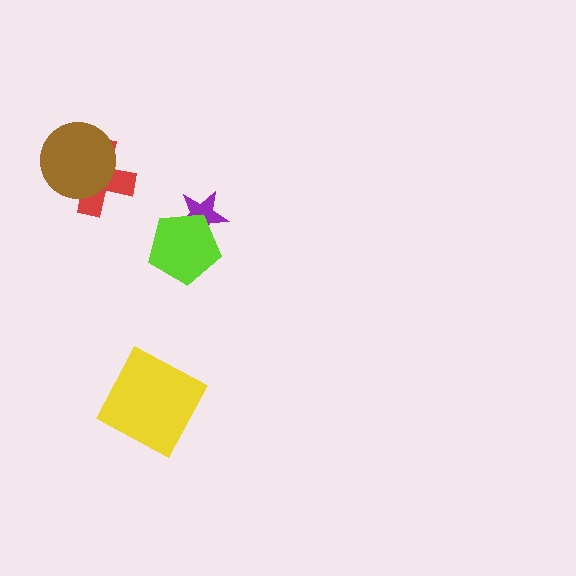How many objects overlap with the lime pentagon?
1 object overlaps with the lime pentagon.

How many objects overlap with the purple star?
1 object overlaps with the purple star.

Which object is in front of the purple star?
The lime pentagon is in front of the purple star.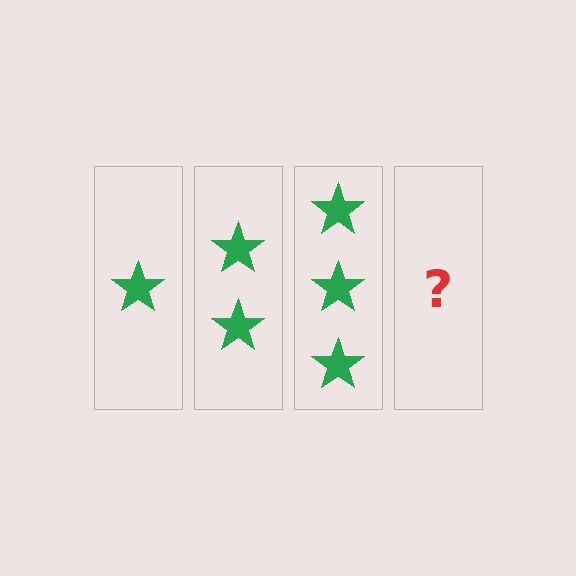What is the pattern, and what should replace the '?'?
The pattern is that each step adds one more star. The '?' should be 4 stars.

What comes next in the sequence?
The next element should be 4 stars.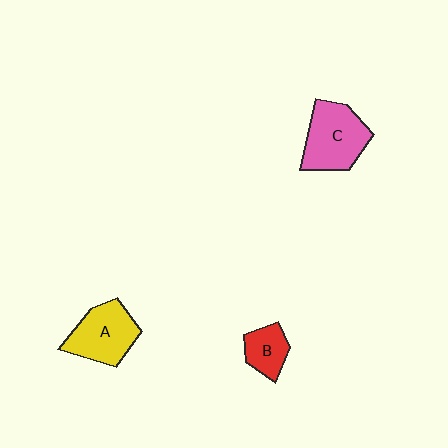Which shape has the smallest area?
Shape B (red).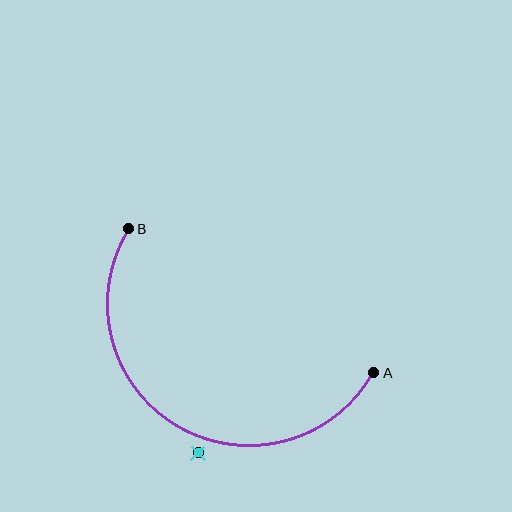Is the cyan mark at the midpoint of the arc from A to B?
No — the cyan mark does not lie on the arc at all. It sits slightly outside the curve.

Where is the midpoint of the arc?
The arc midpoint is the point on the curve farthest from the straight line joining A and B. It sits below that line.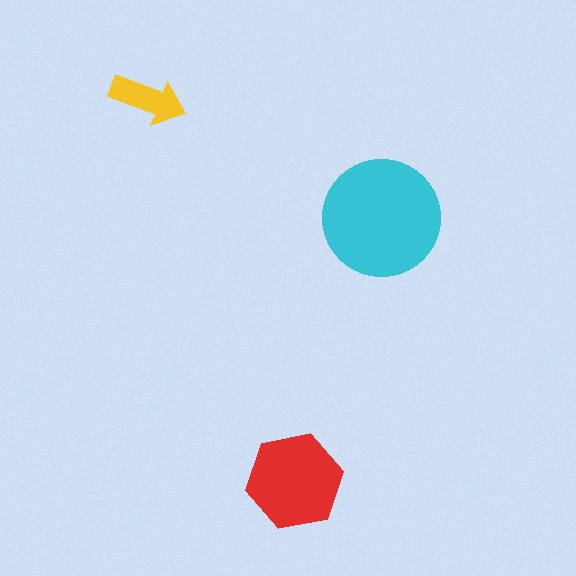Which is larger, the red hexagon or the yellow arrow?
The red hexagon.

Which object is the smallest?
The yellow arrow.